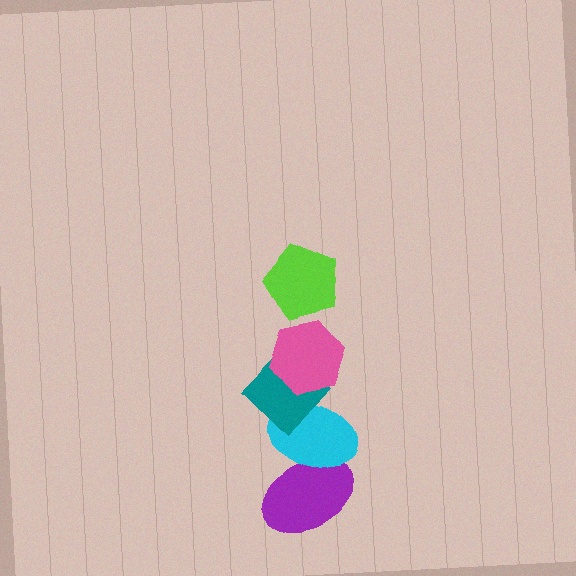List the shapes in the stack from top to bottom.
From top to bottom: the lime pentagon, the pink hexagon, the teal diamond, the cyan ellipse, the purple ellipse.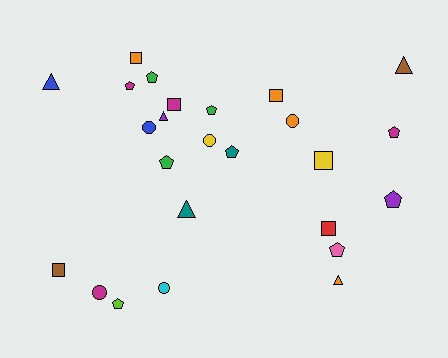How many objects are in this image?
There are 25 objects.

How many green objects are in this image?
There are 3 green objects.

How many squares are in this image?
There are 6 squares.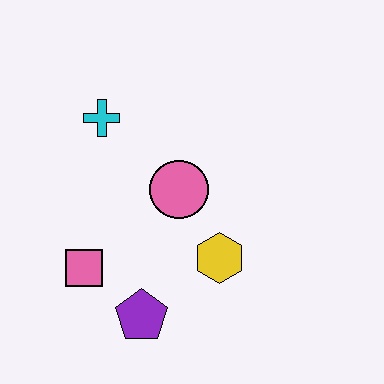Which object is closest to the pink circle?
The yellow hexagon is closest to the pink circle.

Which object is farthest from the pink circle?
The purple pentagon is farthest from the pink circle.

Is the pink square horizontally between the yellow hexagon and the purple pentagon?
No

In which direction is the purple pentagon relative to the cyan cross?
The purple pentagon is below the cyan cross.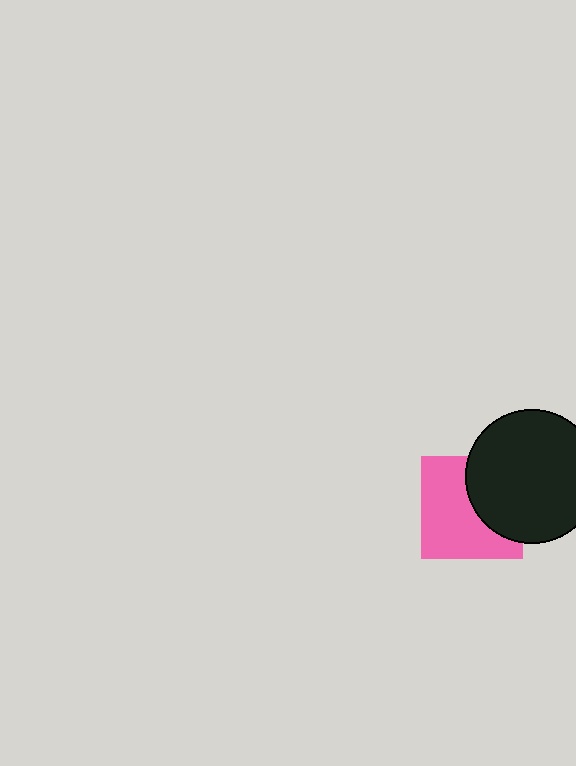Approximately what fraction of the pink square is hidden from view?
Roughly 39% of the pink square is hidden behind the black circle.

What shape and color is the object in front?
The object in front is a black circle.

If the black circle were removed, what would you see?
You would see the complete pink square.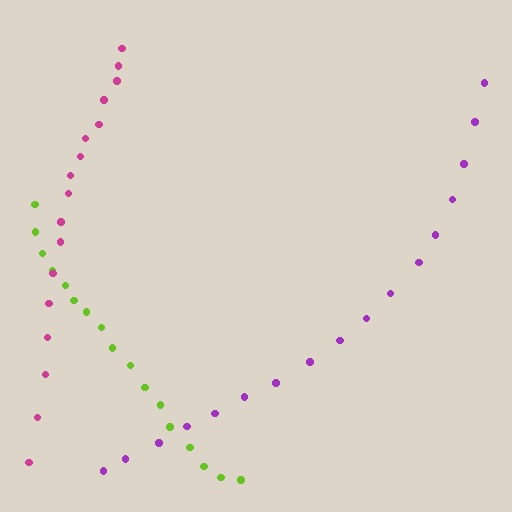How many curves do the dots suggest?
There are 3 distinct paths.